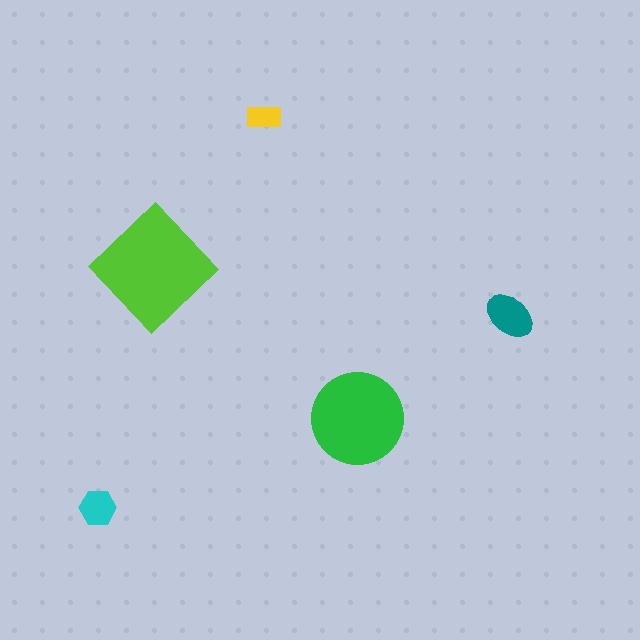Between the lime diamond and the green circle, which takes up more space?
The lime diamond.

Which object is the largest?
The lime diamond.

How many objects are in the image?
There are 5 objects in the image.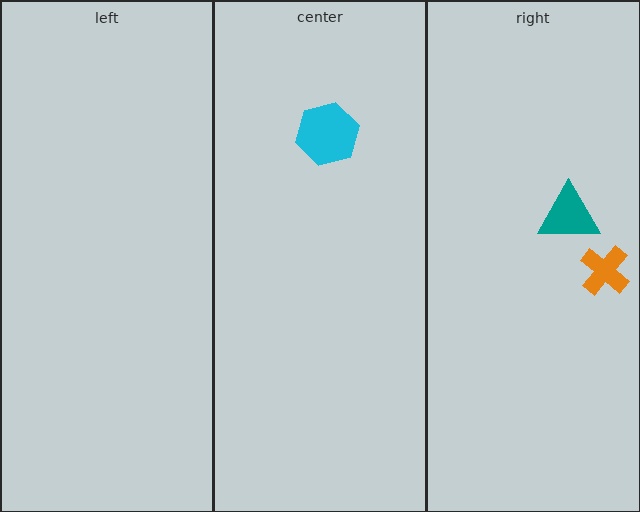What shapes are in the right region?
The orange cross, the teal triangle.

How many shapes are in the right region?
2.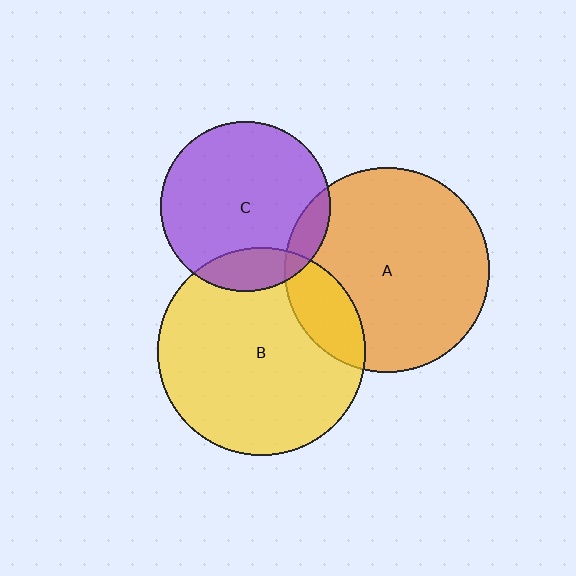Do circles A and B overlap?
Yes.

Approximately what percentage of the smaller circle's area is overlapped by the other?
Approximately 15%.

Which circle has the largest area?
Circle B (yellow).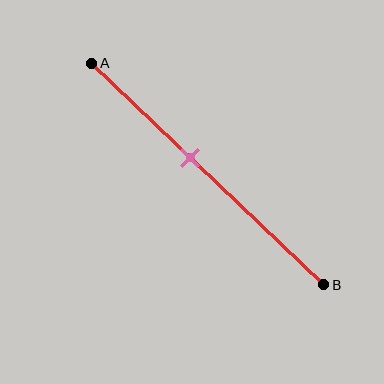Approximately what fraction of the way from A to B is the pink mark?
The pink mark is approximately 45% of the way from A to B.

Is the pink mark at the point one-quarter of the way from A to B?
No, the mark is at about 45% from A, not at the 25% one-quarter point.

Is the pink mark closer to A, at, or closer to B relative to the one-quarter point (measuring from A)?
The pink mark is closer to point B than the one-quarter point of segment AB.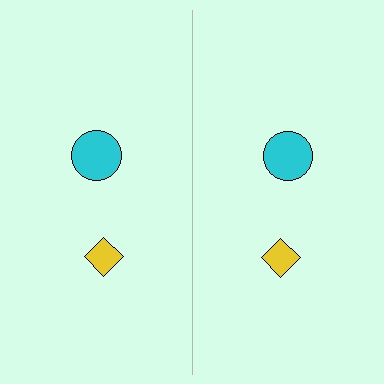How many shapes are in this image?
There are 4 shapes in this image.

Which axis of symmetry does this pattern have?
The pattern has a vertical axis of symmetry running through the center of the image.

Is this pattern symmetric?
Yes, this pattern has bilateral (reflection) symmetry.